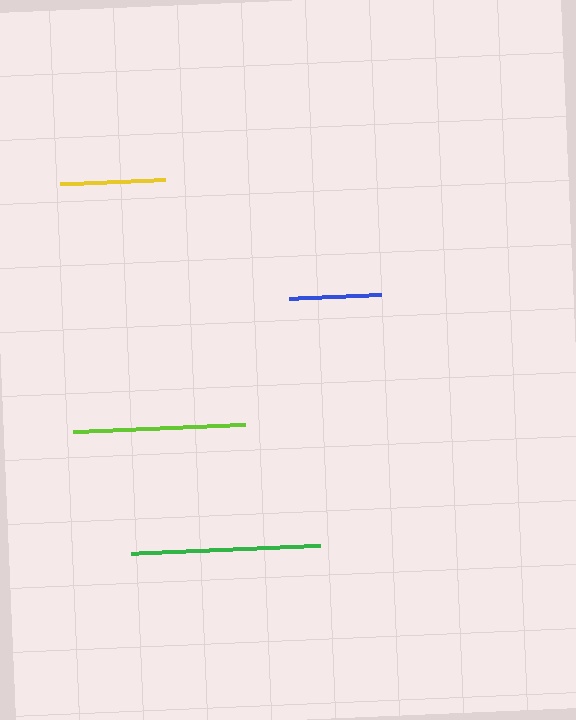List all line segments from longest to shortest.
From longest to shortest: green, lime, yellow, blue.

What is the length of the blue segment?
The blue segment is approximately 92 pixels long.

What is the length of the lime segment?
The lime segment is approximately 172 pixels long.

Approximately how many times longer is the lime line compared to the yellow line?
The lime line is approximately 1.6 times the length of the yellow line.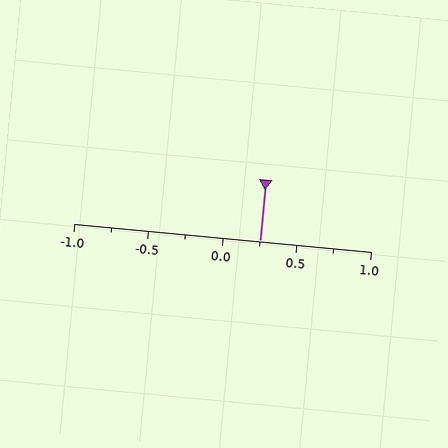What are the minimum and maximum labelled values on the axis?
The axis runs from -1.0 to 1.0.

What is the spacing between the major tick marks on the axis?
The major ticks are spaced 0.5 apart.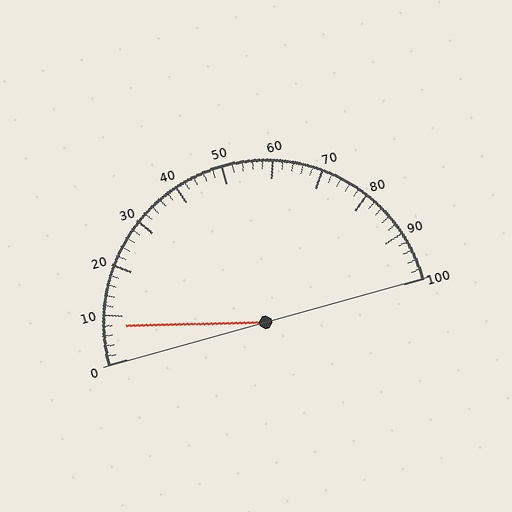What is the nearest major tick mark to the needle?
The nearest major tick mark is 10.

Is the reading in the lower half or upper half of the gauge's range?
The reading is in the lower half of the range (0 to 100).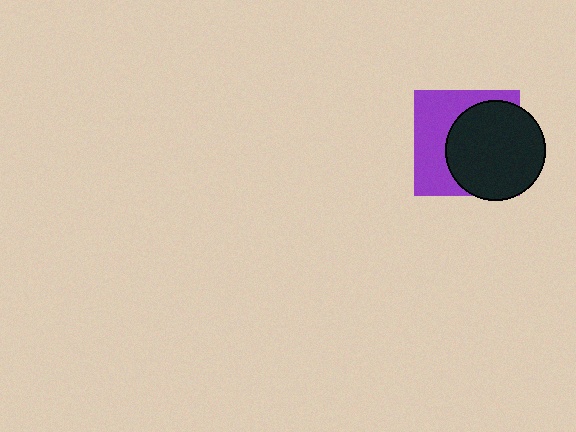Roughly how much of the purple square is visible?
About half of it is visible (roughly 45%).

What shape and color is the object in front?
The object in front is a black circle.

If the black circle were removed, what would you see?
You would see the complete purple square.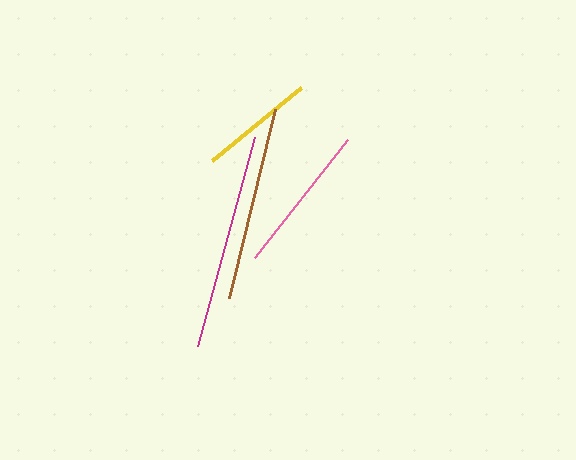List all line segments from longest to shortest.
From longest to shortest: magenta, brown, pink, yellow.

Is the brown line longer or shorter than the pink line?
The brown line is longer than the pink line.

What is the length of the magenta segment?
The magenta segment is approximately 217 pixels long.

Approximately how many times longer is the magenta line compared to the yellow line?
The magenta line is approximately 1.9 times the length of the yellow line.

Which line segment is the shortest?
The yellow line is the shortest at approximately 115 pixels.